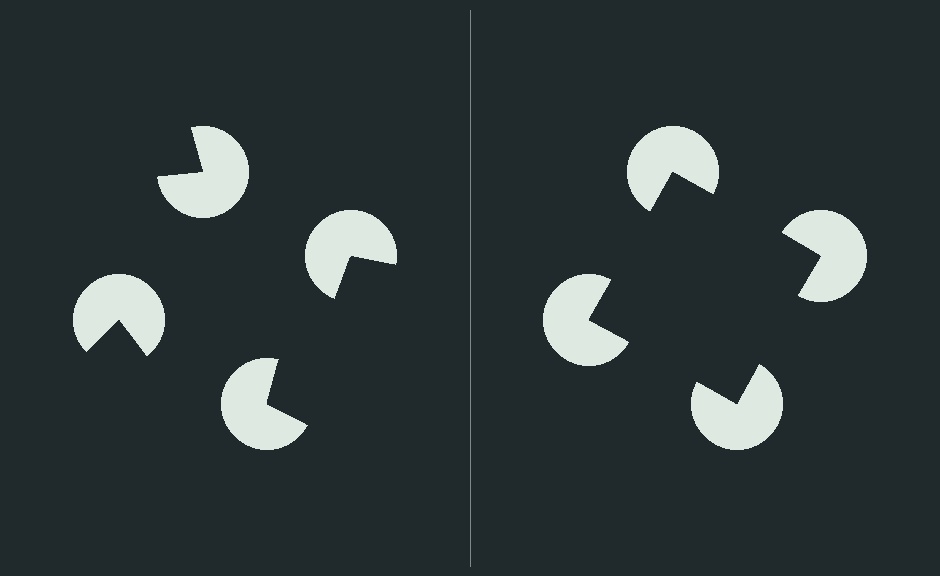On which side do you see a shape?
An illusory square appears on the right side. On the left side the wedge cuts are rotated, so no coherent shape forms.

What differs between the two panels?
The pac-man discs are positioned identically on both sides; only the wedge orientations differ. On the right they align to a square; on the left they are misaligned.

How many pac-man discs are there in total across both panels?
8 — 4 on each side.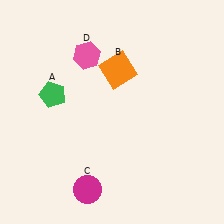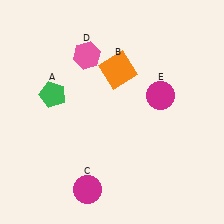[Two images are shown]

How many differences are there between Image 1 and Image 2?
There is 1 difference between the two images.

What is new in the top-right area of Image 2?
A magenta circle (E) was added in the top-right area of Image 2.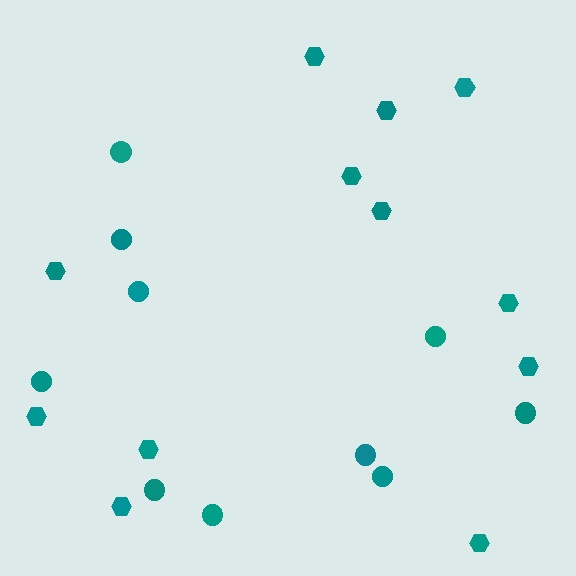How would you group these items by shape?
There are 2 groups: one group of hexagons (12) and one group of circles (10).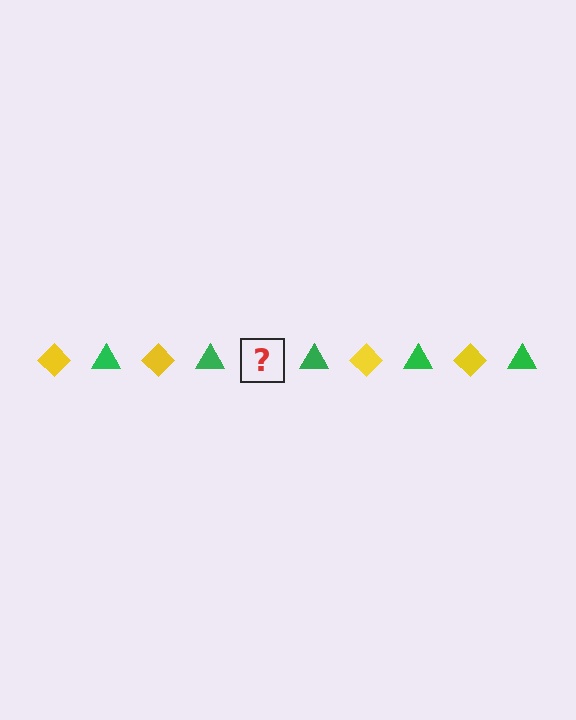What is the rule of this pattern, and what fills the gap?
The rule is that the pattern alternates between yellow diamond and green triangle. The gap should be filled with a yellow diamond.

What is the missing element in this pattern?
The missing element is a yellow diamond.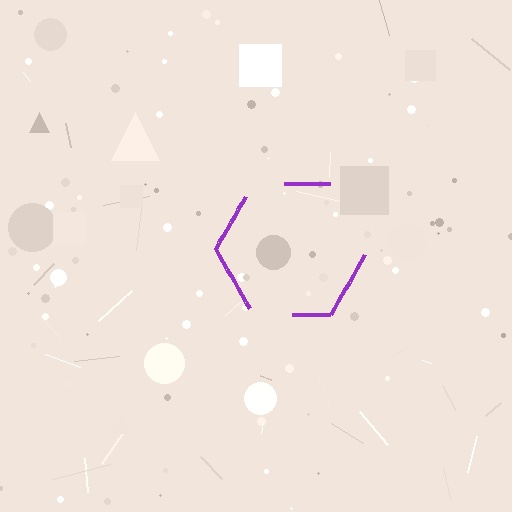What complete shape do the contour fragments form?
The contour fragments form a hexagon.